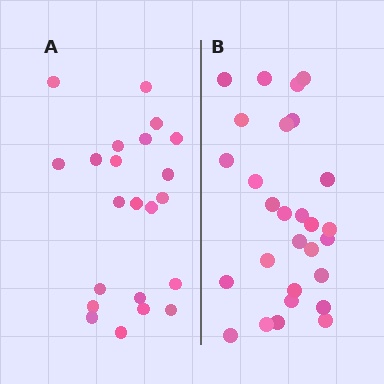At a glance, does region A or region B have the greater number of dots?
Region B (the right region) has more dots.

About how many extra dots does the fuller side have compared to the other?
Region B has about 6 more dots than region A.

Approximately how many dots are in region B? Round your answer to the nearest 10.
About 30 dots. (The exact count is 28, which rounds to 30.)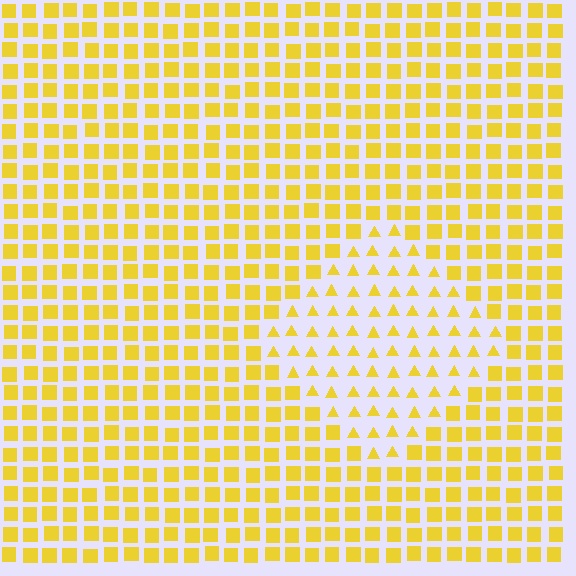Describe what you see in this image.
The image is filled with small yellow elements arranged in a uniform grid. A diamond-shaped region contains triangles, while the surrounding area contains squares. The boundary is defined purely by the change in element shape.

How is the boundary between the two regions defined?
The boundary is defined by a change in element shape: triangles inside vs. squares outside. All elements share the same color and spacing.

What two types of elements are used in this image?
The image uses triangles inside the diamond region and squares outside it.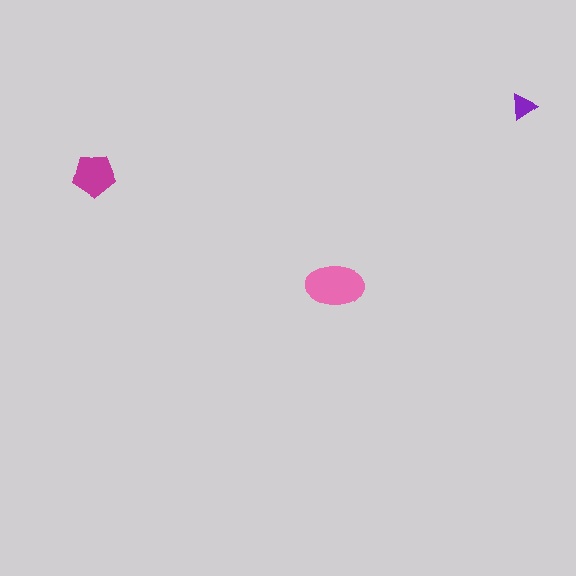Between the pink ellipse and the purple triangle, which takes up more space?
The pink ellipse.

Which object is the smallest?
The purple triangle.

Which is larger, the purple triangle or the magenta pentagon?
The magenta pentagon.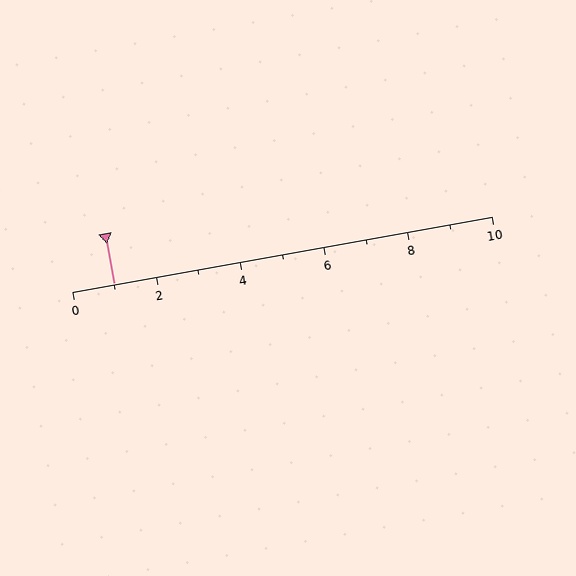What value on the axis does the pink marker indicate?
The marker indicates approximately 1.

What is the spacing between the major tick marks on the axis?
The major ticks are spaced 2 apart.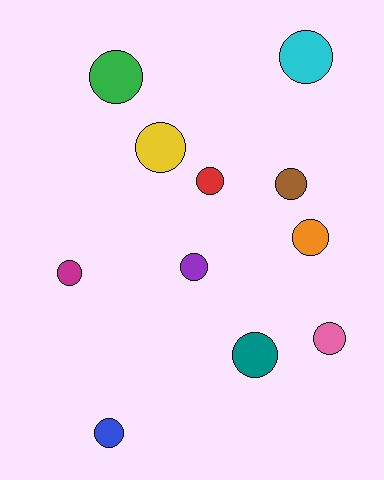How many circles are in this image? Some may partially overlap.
There are 11 circles.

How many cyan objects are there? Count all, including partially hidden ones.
There is 1 cyan object.